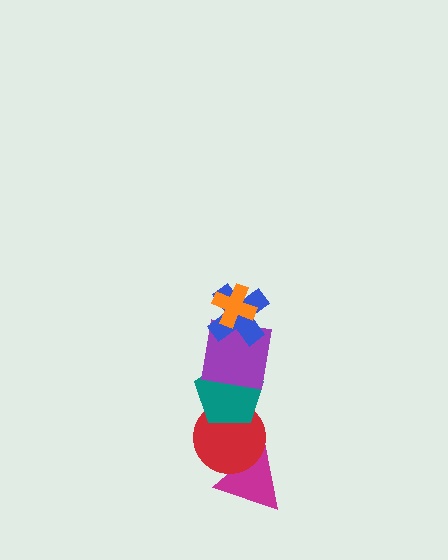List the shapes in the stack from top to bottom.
From top to bottom: the orange cross, the blue cross, the purple square, the teal pentagon, the red circle, the magenta triangle.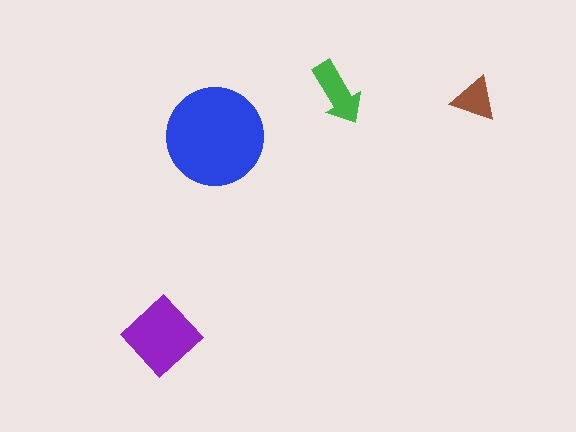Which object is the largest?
The blue circle.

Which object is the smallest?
The brown triangle.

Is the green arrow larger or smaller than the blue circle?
Smaller.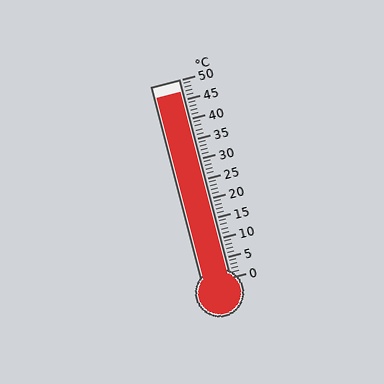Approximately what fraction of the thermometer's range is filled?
The thermometer is filled to approximately 95% of its range.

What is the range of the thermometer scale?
The thermometer scale ranges from 0°C to 50°C.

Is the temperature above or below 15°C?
The temperature is above 15°C.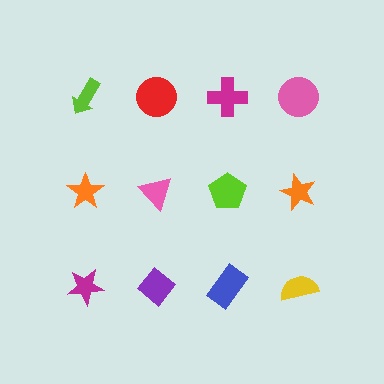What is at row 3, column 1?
A magenta star.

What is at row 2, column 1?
An orange star.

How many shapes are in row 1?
4 shapes.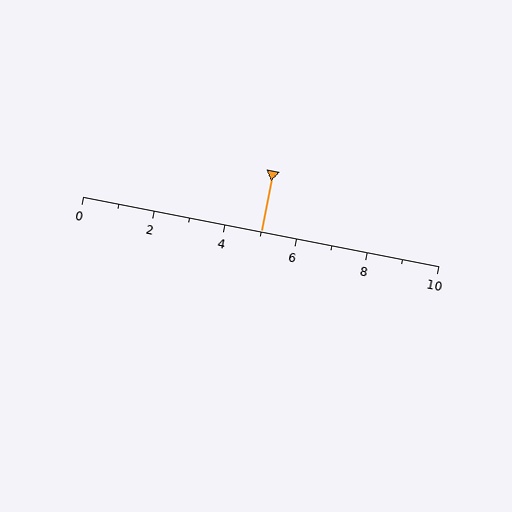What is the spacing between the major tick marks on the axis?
The major ticks are spaced 2 apart.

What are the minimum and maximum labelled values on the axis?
The axis runs from 0 to 10.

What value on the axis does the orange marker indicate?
The marker indicates approximately 5.